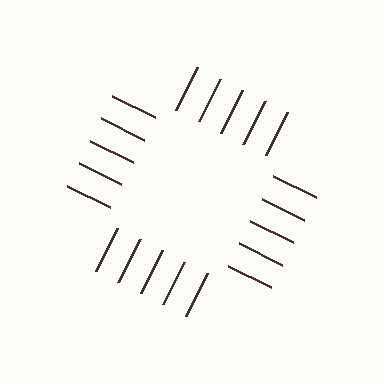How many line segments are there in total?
20 — 5 along each of the 4 edges.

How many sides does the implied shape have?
4 sides — the line-ends trace a square.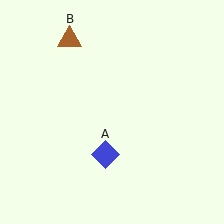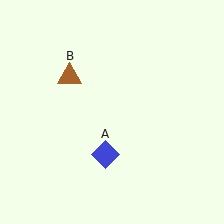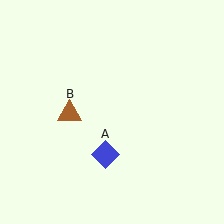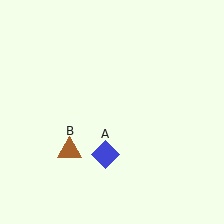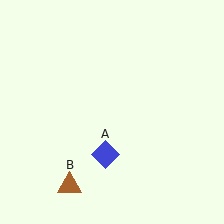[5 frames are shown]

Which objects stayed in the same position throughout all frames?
Blue diamond (object A) remained stationary.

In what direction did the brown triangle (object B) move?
The brown triangle (object B) moved down.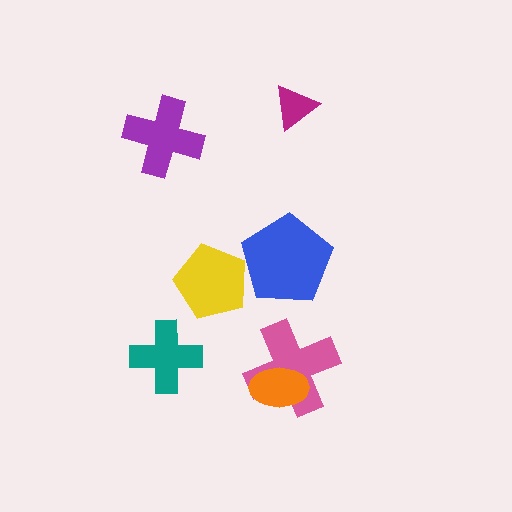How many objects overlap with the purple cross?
0 objects overlap with the purple cross.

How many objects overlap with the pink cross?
1 object overlaps with the pink cross.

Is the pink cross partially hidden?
Yes, it is partially covered by another shape.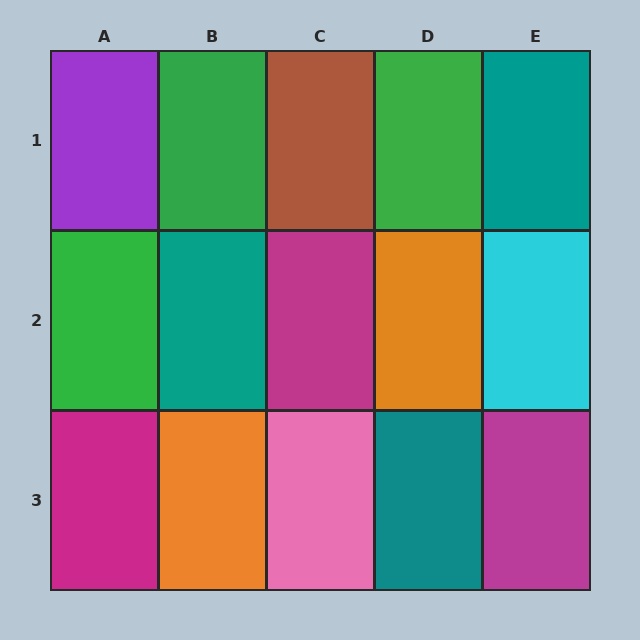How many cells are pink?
1 cell is pink.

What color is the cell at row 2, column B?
Teal.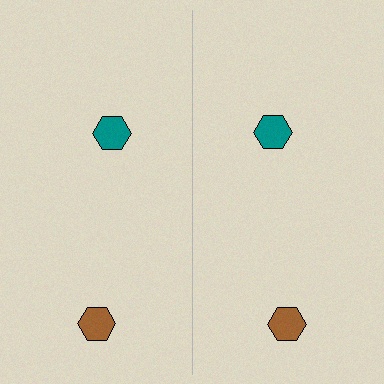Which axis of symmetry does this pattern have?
The pattern has a vertical axis of symmetry running through the center of the image.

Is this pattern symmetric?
Yes, this pattern has bilateral (reflection) symmetry.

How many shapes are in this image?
There are 4 shapes in this image.